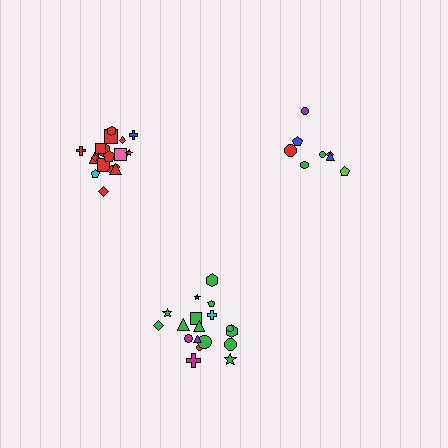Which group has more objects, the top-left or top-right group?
The top-left group.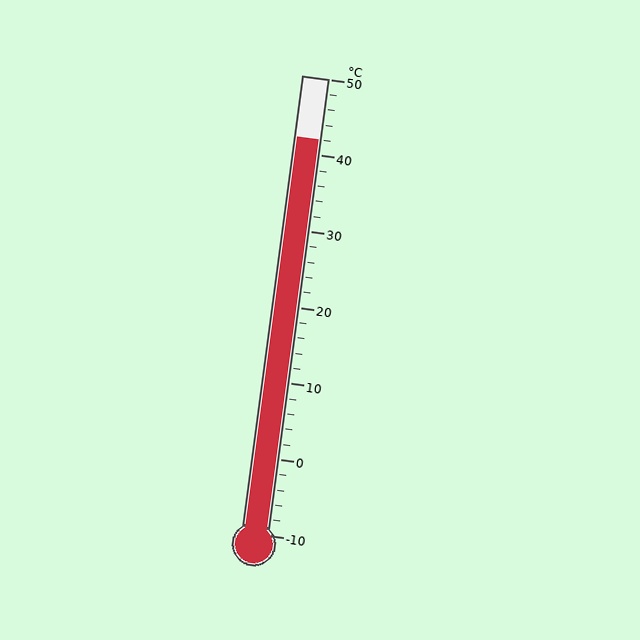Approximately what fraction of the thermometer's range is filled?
The thermometer is filled to approximately 85% of its range.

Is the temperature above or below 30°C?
The temperature is above 30°C.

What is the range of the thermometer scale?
The thermometer scale ranges from -10°C to 50°C.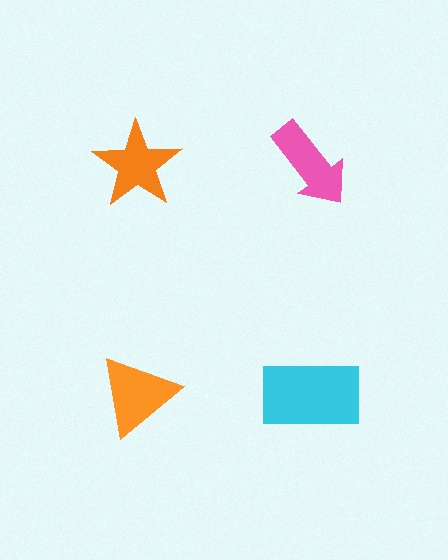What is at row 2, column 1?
An orange triangle.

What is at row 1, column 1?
An orange star.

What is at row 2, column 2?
A cyan rectangle.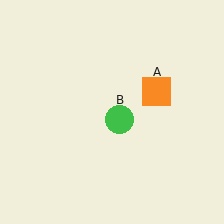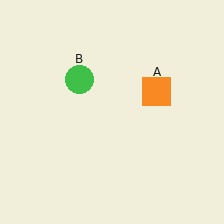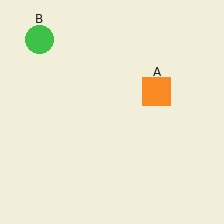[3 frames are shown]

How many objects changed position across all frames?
1 object changed position: green circle (object B).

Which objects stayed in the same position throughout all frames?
Orange square (object A) remained stationary.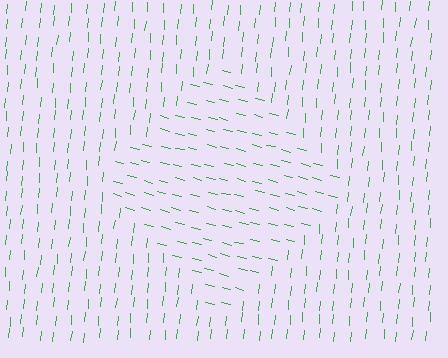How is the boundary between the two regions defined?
The boundary is defined purely by a change in line orientation (approximately 81 degrees difference). All lines are the same color and thickness.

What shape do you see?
I see a diamond.